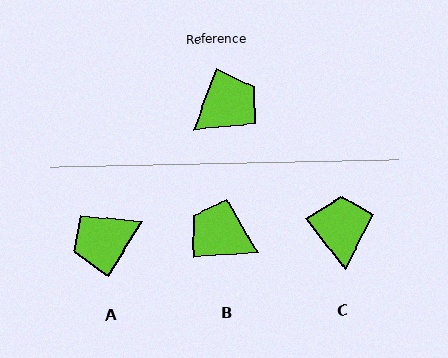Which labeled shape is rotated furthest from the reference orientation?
A, about 170 degrees away.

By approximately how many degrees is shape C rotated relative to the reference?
Approximately 59 degrees counter-clockwise.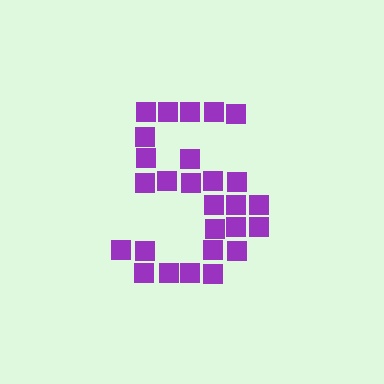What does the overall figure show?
The overall figure shows the digit 5.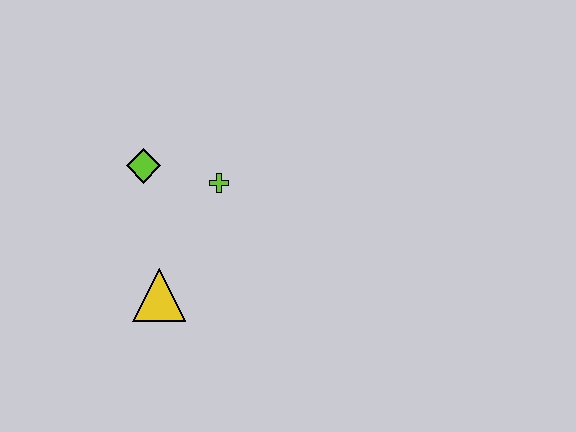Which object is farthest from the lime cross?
The yellow triangle is farthest from the lime cross.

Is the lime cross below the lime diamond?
Yes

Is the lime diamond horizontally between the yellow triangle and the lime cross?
No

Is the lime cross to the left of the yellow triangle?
No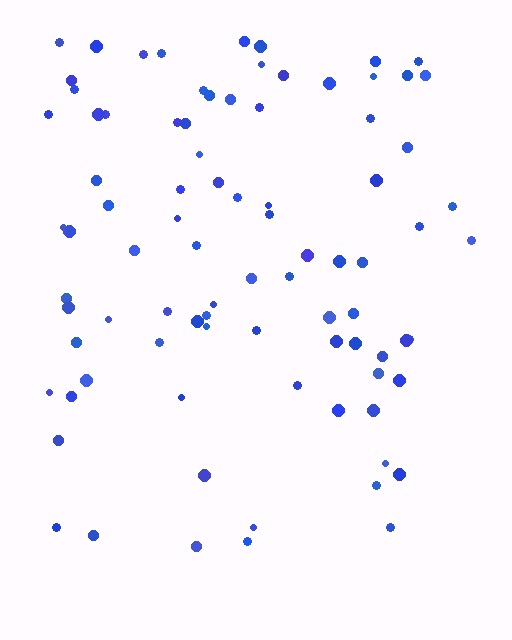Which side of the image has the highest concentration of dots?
The top.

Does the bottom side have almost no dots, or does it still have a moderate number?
Still a moderate number, just noticeably fewer than the top.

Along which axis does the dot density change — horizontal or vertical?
Vertical.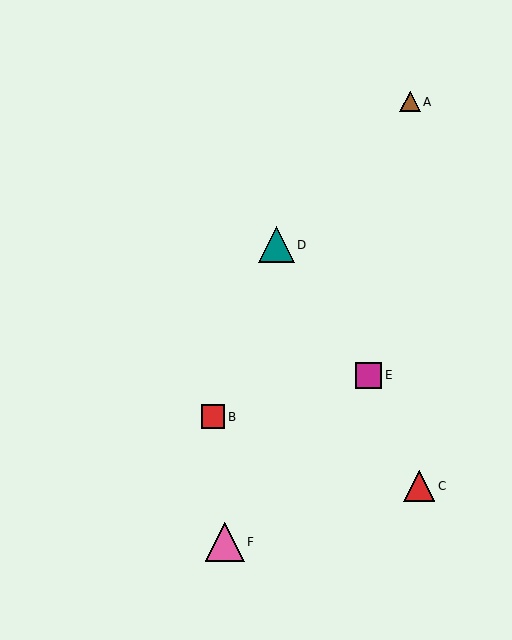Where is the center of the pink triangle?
The center of the pink triangle is at (225, 542).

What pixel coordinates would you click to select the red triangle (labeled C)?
Click at (419, 486) to select the red triangle C.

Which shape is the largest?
The pink triangle (labeled F) is the largest.